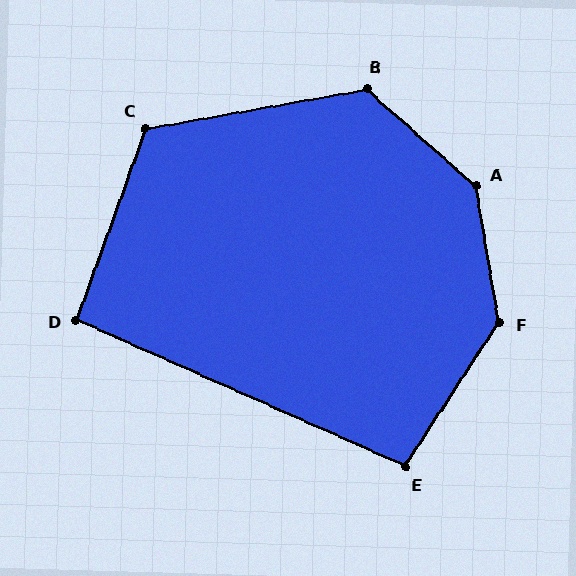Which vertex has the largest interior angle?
A, at approximately 141 degrees.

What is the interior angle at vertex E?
Approximately 99 degrees (obtuse).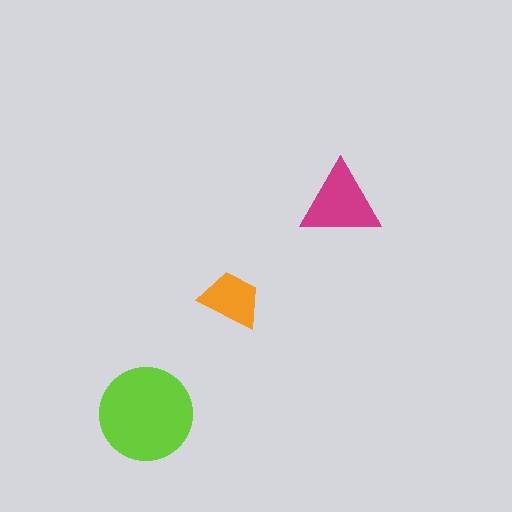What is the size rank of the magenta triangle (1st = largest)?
2nd.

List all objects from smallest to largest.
The orange trapezoid, the magenta triangle, the lime circle.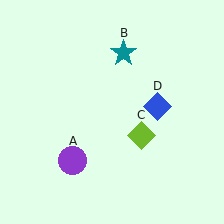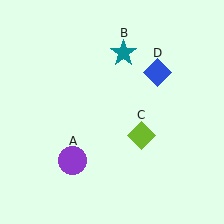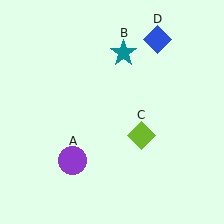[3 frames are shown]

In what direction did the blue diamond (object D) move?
The blue diamond (object D) moved up.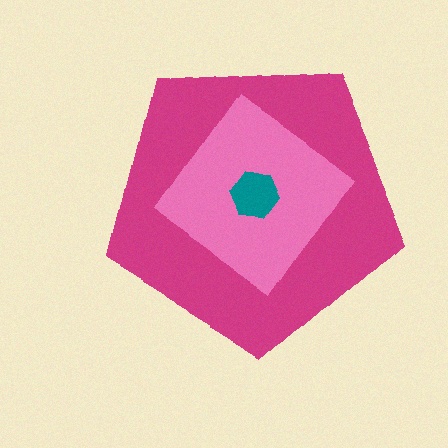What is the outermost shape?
The magenta pentagon.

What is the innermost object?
The teal hexagon.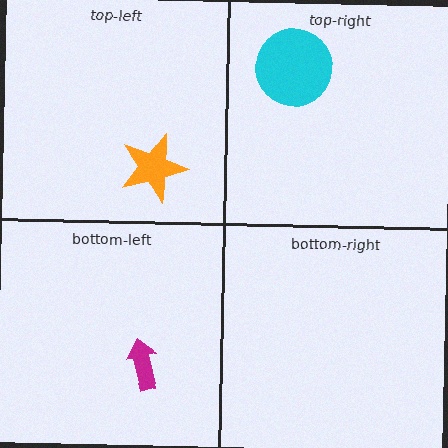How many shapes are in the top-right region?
1.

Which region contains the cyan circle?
The top-right region.